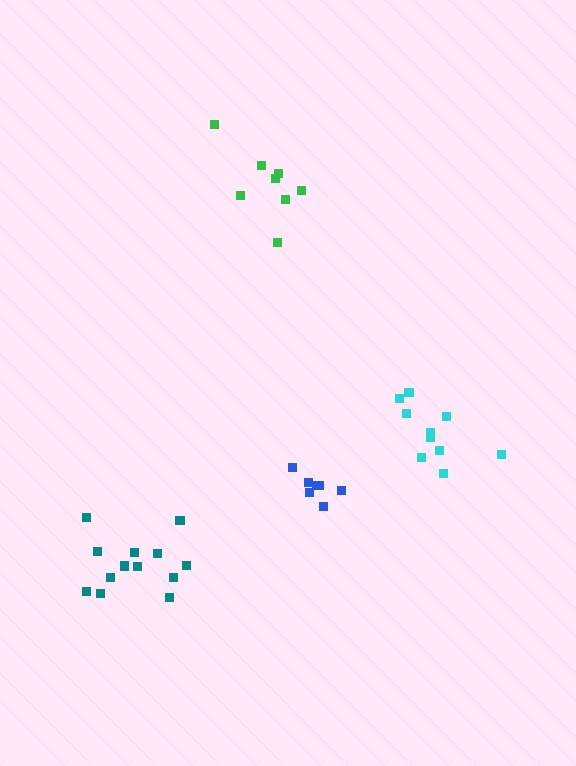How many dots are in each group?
Group 1: 13 dots, Group 2: 7 dots, Group 3: 8 dots, Group 4: 10 dots (38 total).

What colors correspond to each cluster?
The clusters are colored: teal, blue, green, cyan.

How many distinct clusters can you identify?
There are 4 distinct clusters.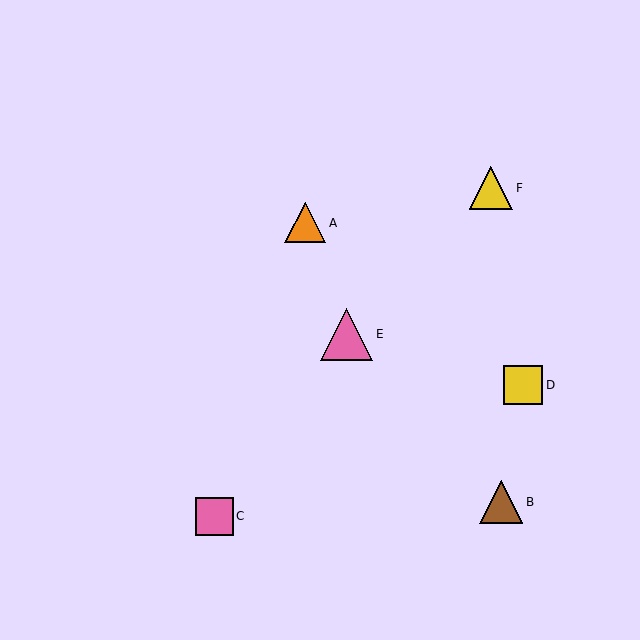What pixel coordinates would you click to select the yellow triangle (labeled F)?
Click at (491, 188) to select the yellow triangle F.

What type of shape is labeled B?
Shape B is a brown triangle.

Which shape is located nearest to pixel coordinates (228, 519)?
The pink square (labeled C) at (215, 516) is nearest to that location.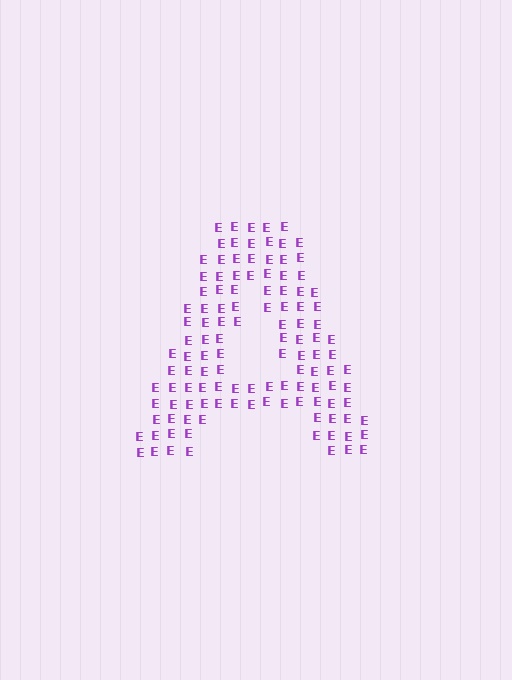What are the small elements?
The small elements are letter E's.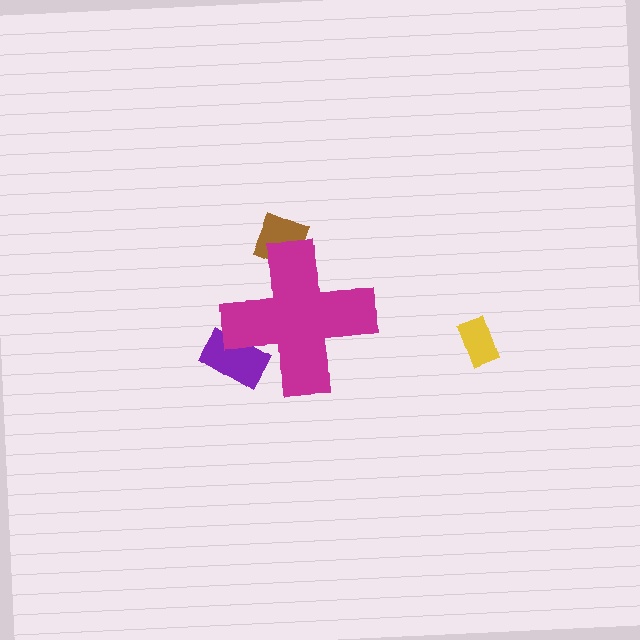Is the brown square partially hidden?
Yes, the brown square is partially hidden behind the magenta cross.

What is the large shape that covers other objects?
A magenta cross.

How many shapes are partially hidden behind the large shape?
2 shapes are partially hidden.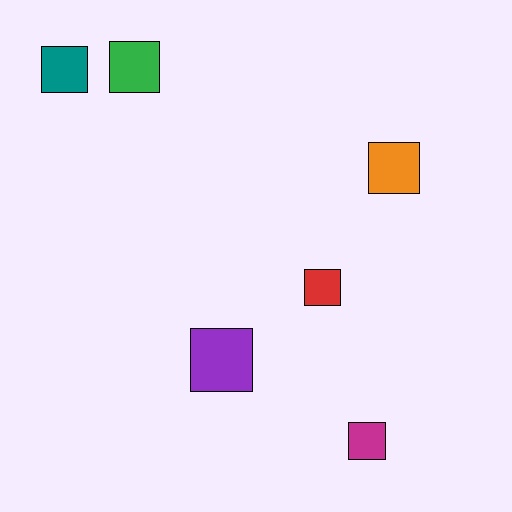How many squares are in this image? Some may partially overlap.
There are 6 squares.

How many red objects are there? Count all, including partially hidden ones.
There is 1 red object.